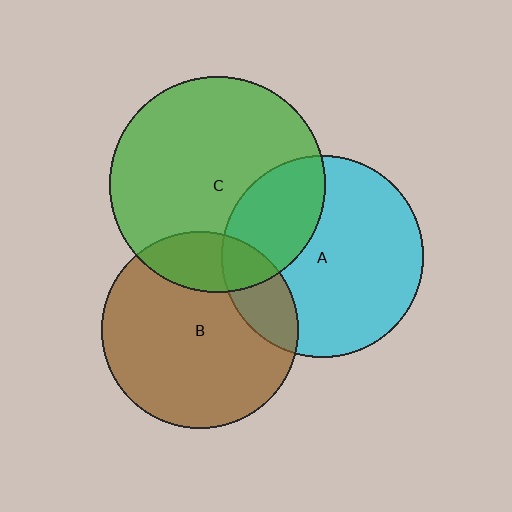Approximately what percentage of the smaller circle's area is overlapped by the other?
Approximately 20%.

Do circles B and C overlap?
Yes.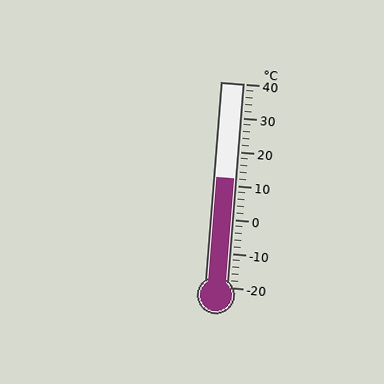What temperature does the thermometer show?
The thermometer shows approximately 12°C.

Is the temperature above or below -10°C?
The temperature is above -10°C.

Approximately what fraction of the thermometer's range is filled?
The thermometer is filled to approximately 55% of its range.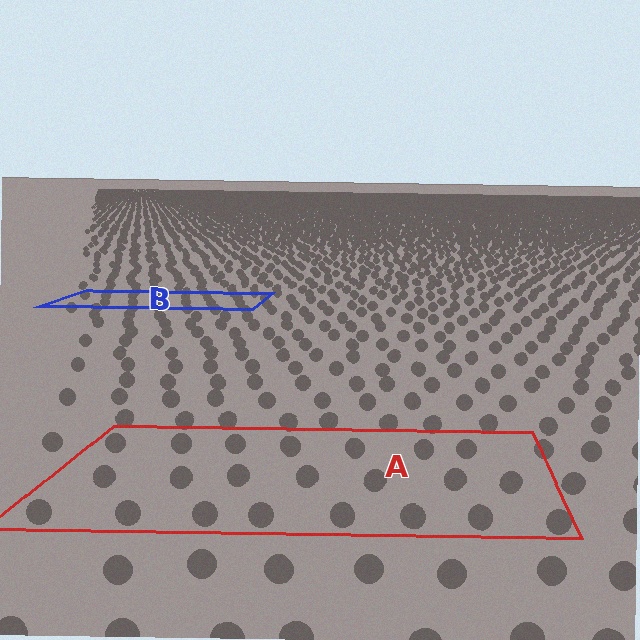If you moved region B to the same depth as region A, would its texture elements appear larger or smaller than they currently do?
They would appear larger. At a closer depth, the same texture elements are projected at a bigger on-screen size.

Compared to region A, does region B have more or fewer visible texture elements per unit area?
Region B has more texture elements per unit area — they are packed more densely because it is farther away.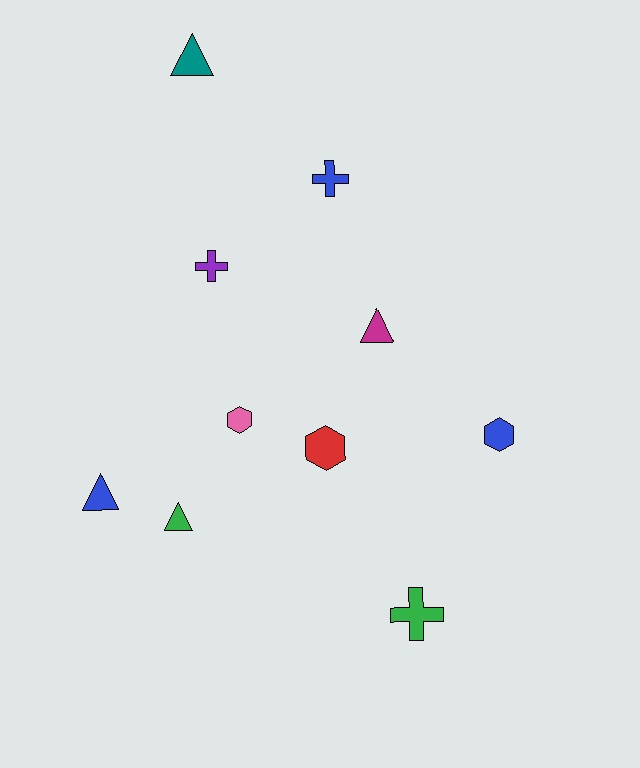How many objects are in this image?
There are 10 objects.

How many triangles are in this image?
There are 4 triangles.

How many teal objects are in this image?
There is 1 teal object.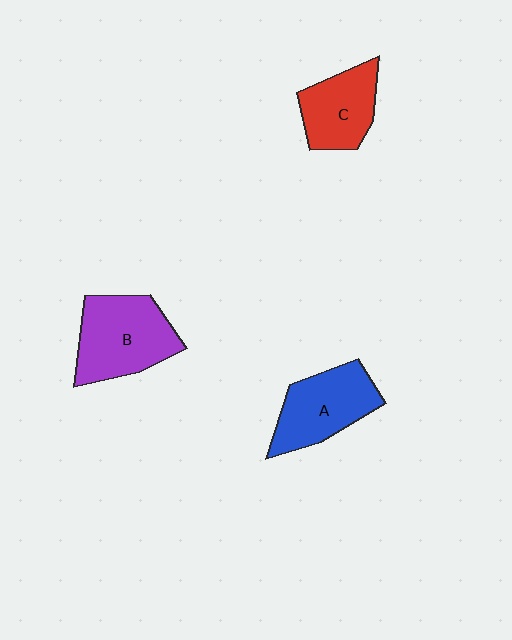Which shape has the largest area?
Shape B (purple).